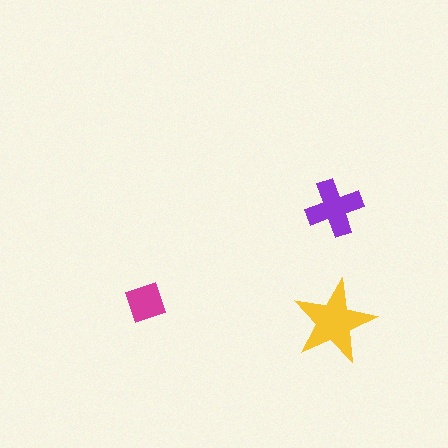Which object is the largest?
The yellow star.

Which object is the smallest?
The magenta square.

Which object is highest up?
The purple cross is topmost.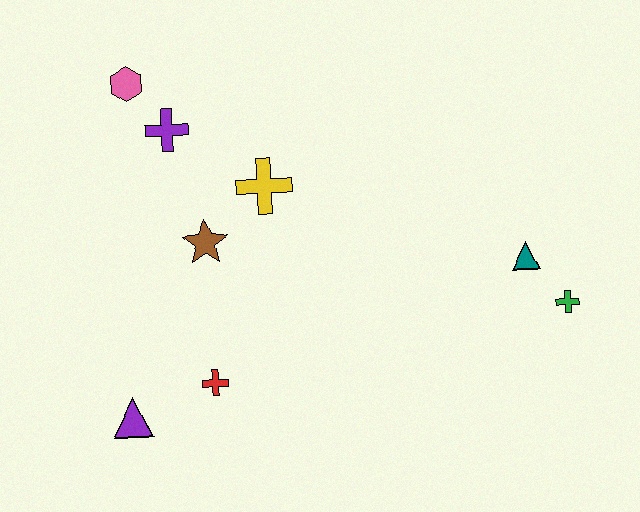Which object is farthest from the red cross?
The green cross is farthest from the red cross.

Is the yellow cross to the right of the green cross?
No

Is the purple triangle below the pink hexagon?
Yes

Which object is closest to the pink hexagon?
The purple cross is closest to the pink hexagon.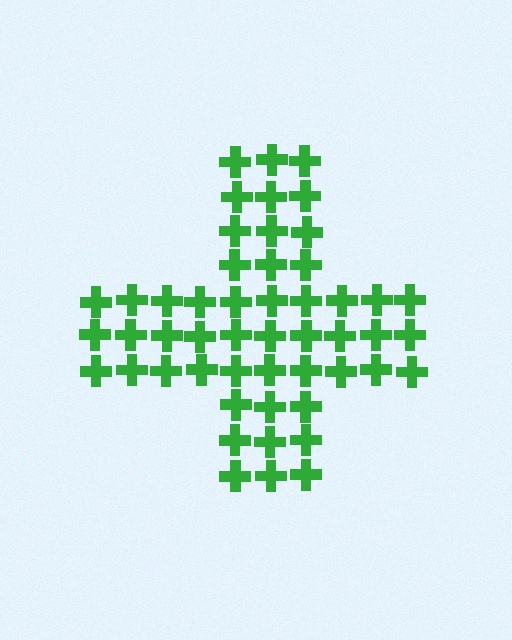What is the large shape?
The large shape is a cross.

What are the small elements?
The small elements are crosses.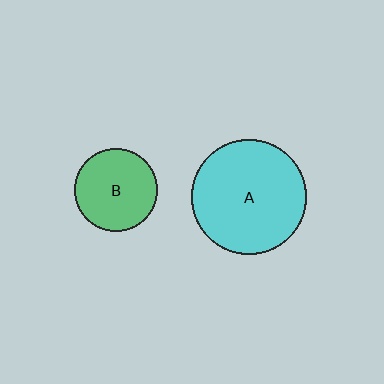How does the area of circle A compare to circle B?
Approximately 1.9 times.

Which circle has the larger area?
Circle A (cyan).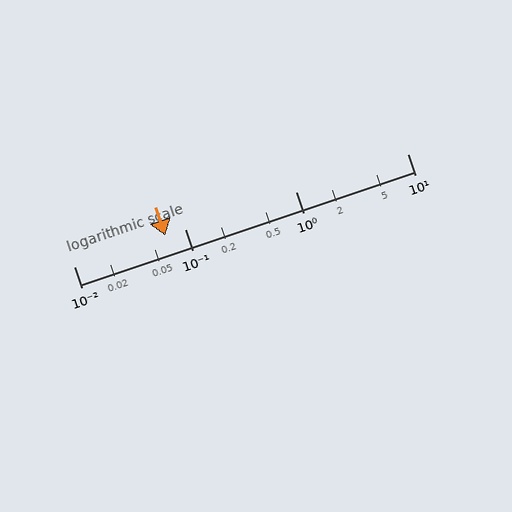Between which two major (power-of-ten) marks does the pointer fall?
The pointer is between 0.01 and 0.1.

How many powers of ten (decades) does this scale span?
The scale spans 3 decades, from 0.01 to 10.